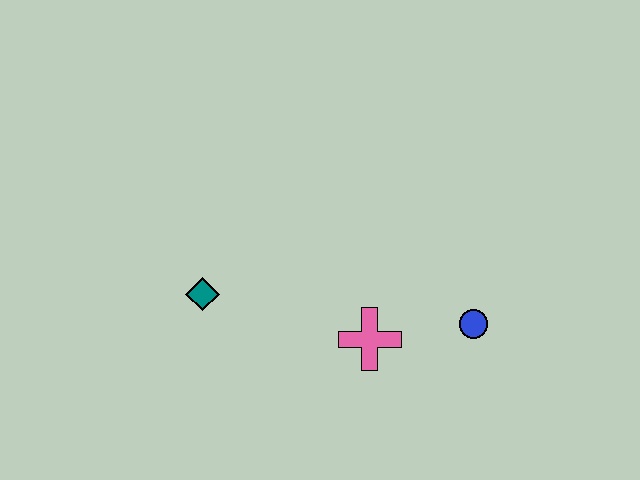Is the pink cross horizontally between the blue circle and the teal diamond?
Yes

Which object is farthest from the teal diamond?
The blue circle is farthest from the teal diamond.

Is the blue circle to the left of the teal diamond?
No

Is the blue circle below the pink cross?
No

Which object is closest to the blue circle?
The pink cross is closest to the blue circle.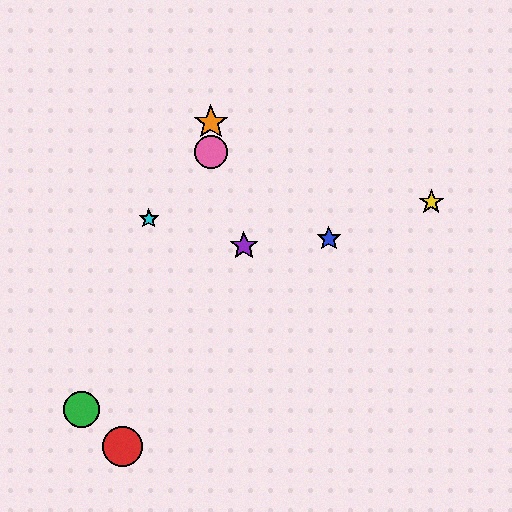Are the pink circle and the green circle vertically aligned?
No, the pink circle is at x≈211 and the green circle is at x≈82.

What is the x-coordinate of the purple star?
The purple star is at x≈244.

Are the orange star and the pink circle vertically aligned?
Yes, both are at x≈211.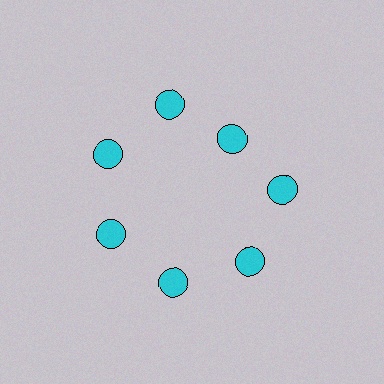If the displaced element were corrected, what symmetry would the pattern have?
It would have 7-fold rotational symmetry — the pattern would map onto itself every 51 degrees.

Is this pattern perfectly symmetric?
No. The 7 cyan circles are arranged in a ring, but one element near the 1 o'clock position is pulled inward toward the center, breaking the 7-fold rotational symmetry.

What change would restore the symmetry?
The symmetry would be restored by moving it outward, back onto the ring so that all 7 circles sit at equal angles and equal distance from the center.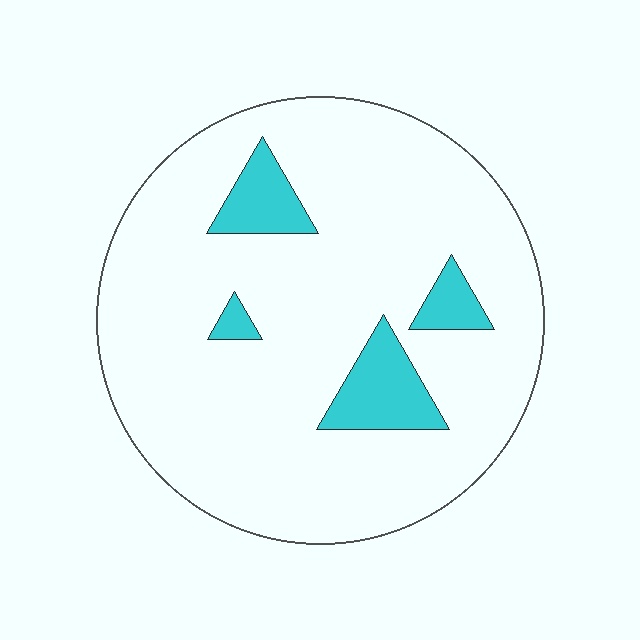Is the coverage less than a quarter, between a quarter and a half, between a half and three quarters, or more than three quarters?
Less than a quarter.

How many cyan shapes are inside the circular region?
4.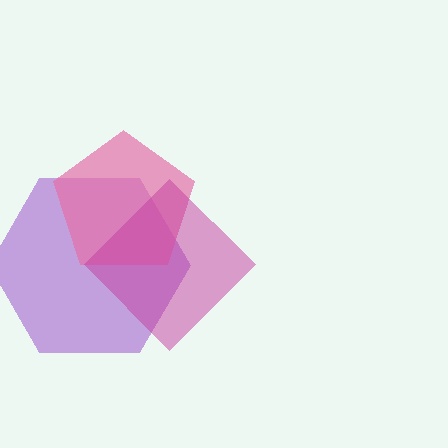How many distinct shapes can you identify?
There are 3 distinct shapes: a purple hexagon, a pink pentagon, a magenta diamond.